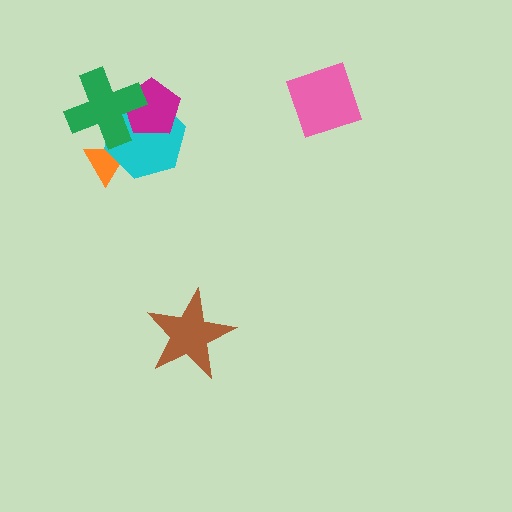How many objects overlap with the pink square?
0 objects overlap with the pink square.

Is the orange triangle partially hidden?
Yes, it is partially covered by another shape.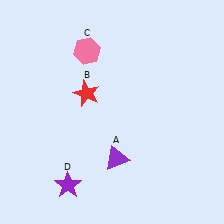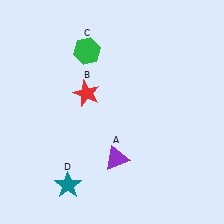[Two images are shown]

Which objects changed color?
C changed from pink to green. D changed from purple to teal.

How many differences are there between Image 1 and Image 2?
There are 2 differences between the two images.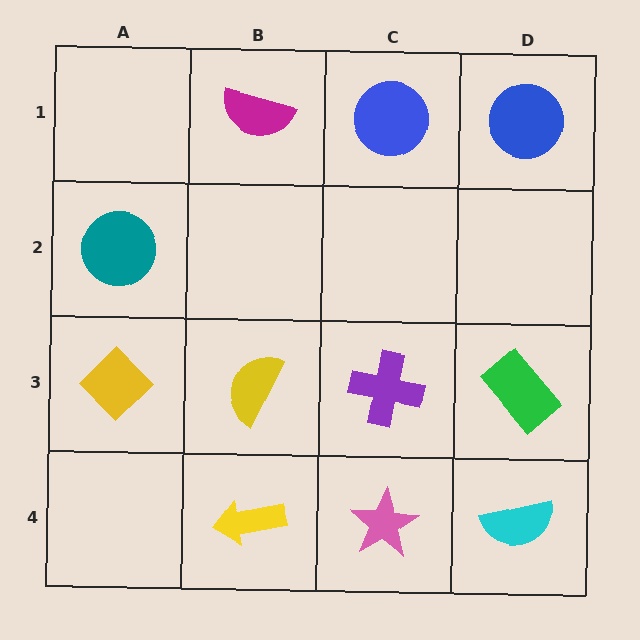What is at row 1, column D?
A blue circle.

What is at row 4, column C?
A pink star.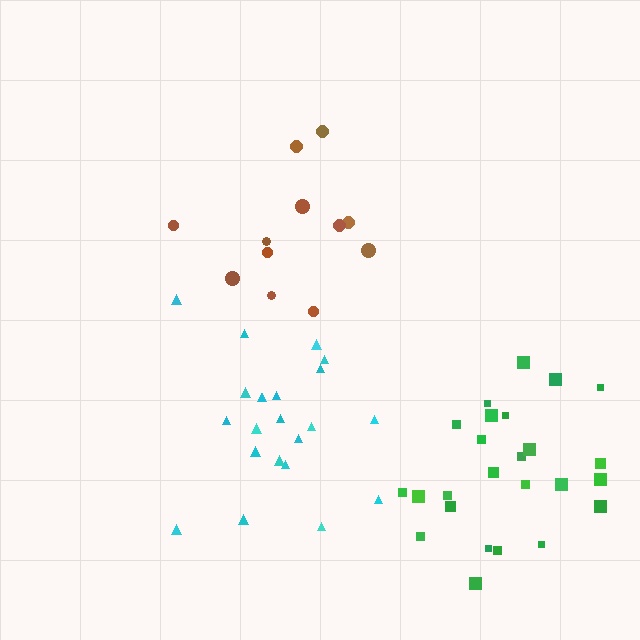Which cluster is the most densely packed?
Green.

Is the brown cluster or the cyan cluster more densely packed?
Cyan.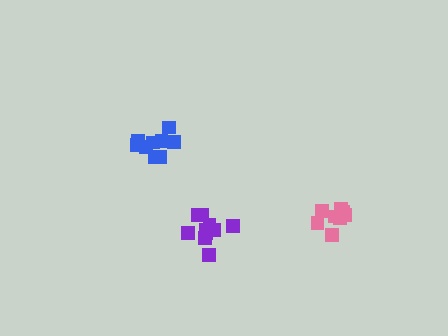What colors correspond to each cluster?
The clusters are colored: blue, purple, pink.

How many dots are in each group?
Group 1: 9 dots, Group 2: 10 dots, Group 3: 8 dots (27 total).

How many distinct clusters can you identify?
There are 3 distinct clusters.